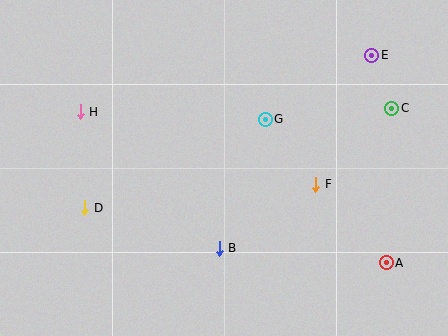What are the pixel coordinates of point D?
Point D is at (85, 208).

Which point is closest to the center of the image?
Point G at (265, 119) is closest to the center.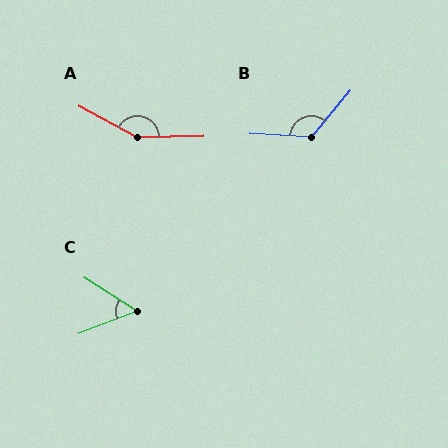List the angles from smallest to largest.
C (54°), B (127°), A (150°).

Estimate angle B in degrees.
Approximately 127 degrees.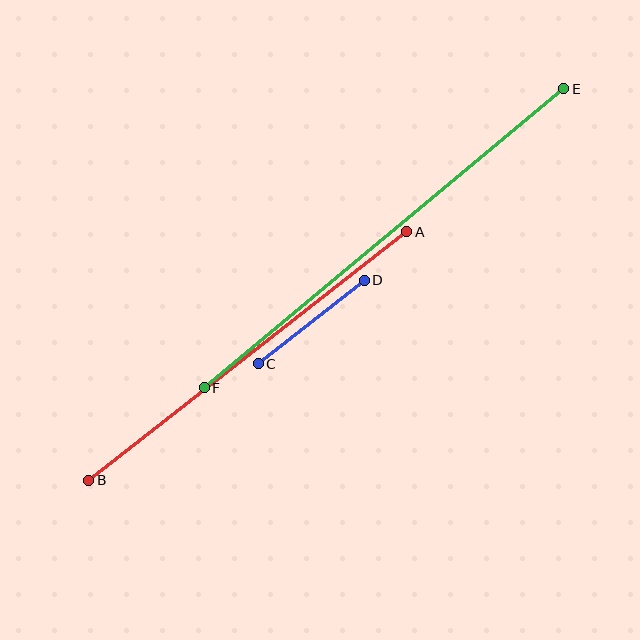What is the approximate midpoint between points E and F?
The midpoint is at approximately (384, 238) pixels.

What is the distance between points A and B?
The distance is approximately 404 pixels.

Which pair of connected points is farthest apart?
Points E and F are farthest apart.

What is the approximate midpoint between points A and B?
The midpoint is at approximately (248, 356) pixels.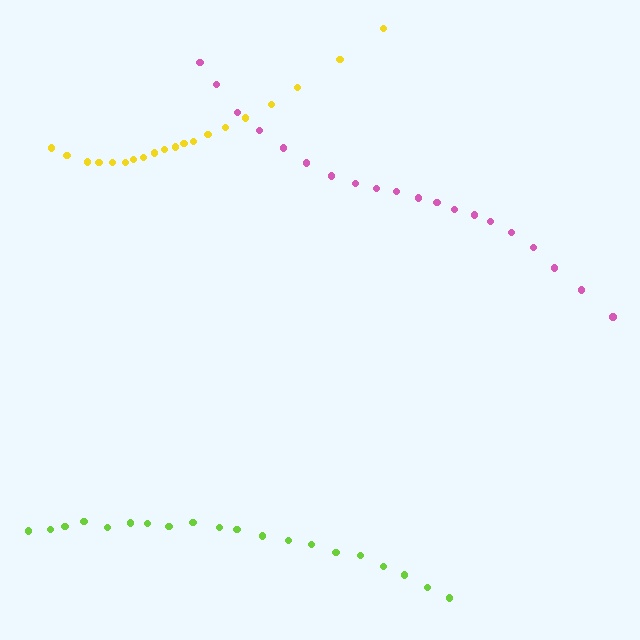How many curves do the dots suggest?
There are 3 distinct paths.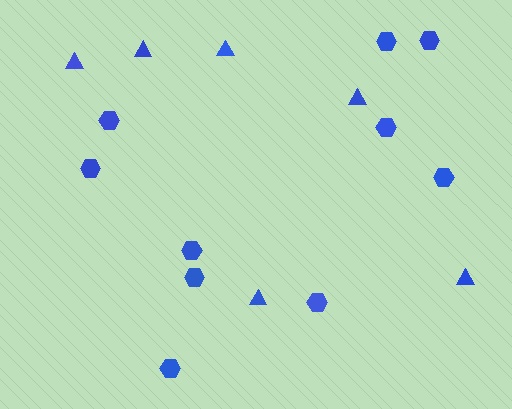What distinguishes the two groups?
There are 2 groups: one group of triangles (6) and one group of hexagons (10).